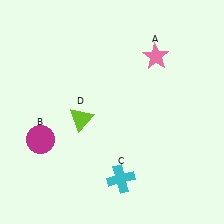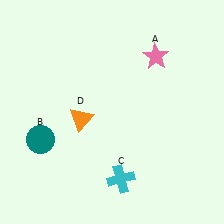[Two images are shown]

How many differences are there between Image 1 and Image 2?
There are 2 differences between the two images.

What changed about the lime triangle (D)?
In Image 1, D is lime. In Image 2, it changed to orange.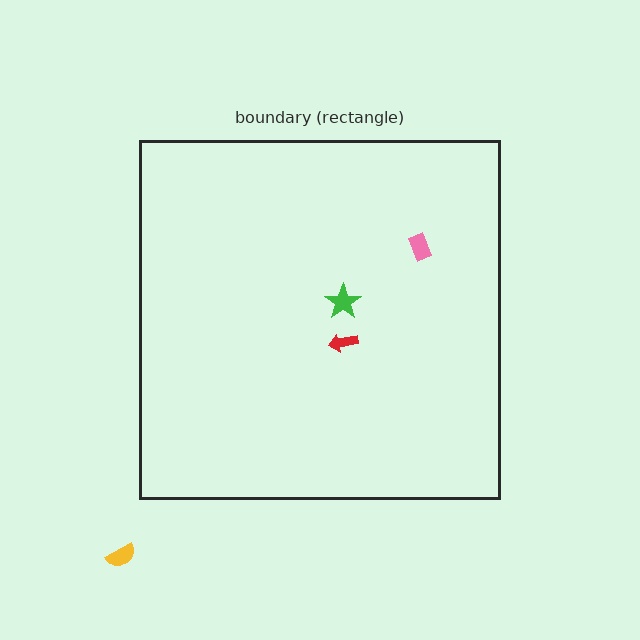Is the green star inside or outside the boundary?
Inside.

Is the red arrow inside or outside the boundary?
Inside.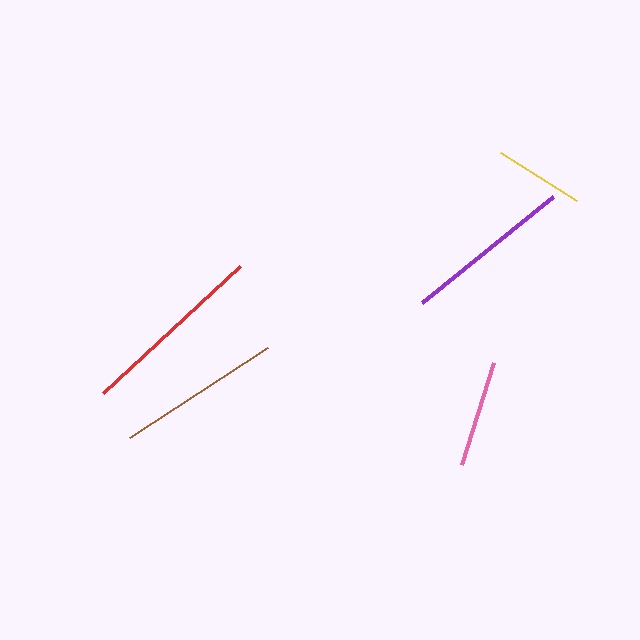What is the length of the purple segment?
The purple segment is approximately 169 pixels long.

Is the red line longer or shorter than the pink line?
The red line is longer than the pink line.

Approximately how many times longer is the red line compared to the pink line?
The red line is approximately 1.7 times the length of the pink line.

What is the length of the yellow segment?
The yellow segment is approximately 90 pixels long.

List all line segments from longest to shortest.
From longest to shortest: red, purple, brown, pink, yellow.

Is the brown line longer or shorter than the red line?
The red line is longer than the brown line.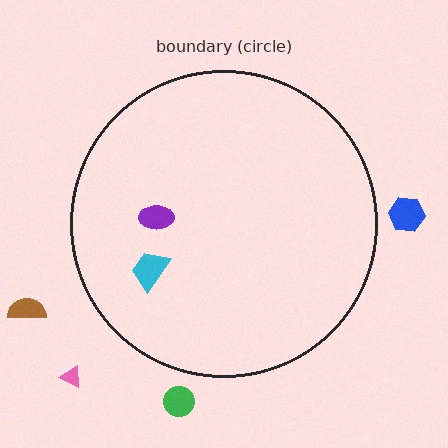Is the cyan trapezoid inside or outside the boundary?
Inside.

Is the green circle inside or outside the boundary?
Outside.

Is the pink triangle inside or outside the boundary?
Outside.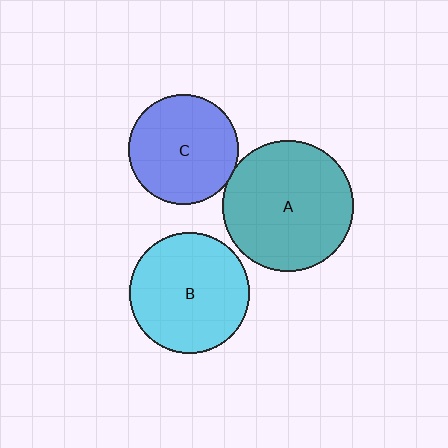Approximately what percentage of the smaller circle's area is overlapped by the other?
Approximately 5%.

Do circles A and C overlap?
Yes.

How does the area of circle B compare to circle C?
Approximately 1.2 times.